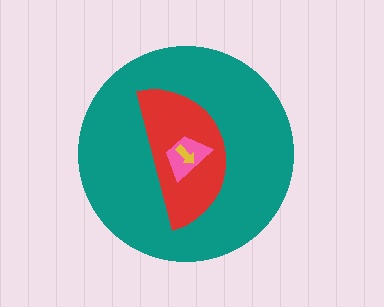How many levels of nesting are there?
4.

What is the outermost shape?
The teal circle.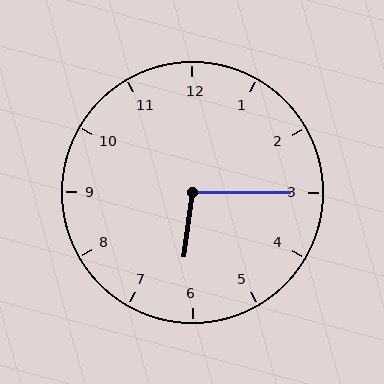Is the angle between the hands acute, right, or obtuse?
It is obtuse.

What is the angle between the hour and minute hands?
Approximately 98 degrees.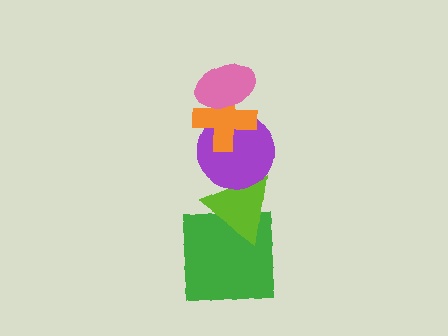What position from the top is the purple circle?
The purple circle is 3rd from the top.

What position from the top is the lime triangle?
The lime triangle is 4th from the top.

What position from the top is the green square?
The green square is 5th from the top.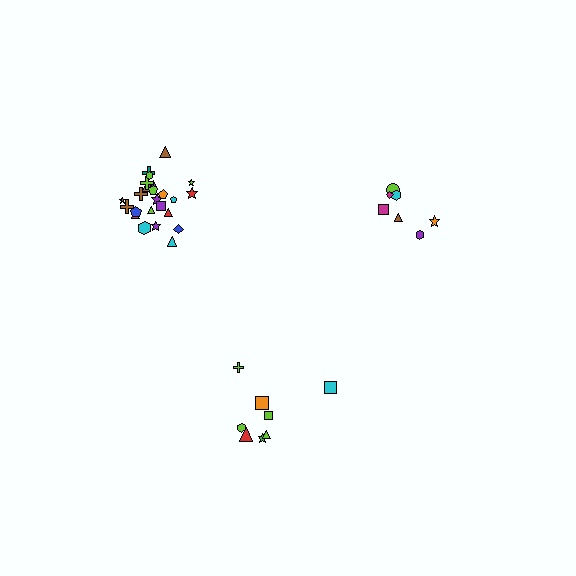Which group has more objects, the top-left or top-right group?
The top-left group.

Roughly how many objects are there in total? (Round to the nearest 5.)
Roughly 40 objects in total.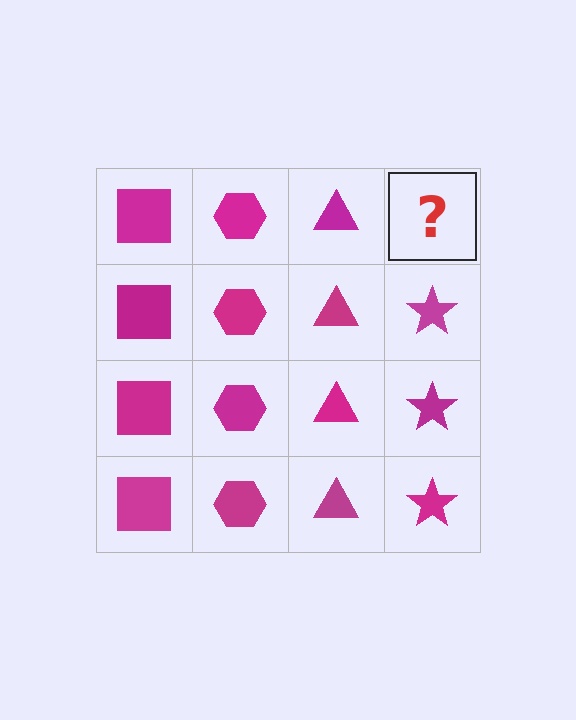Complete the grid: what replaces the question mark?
The question mark should be replaced with a magenta star.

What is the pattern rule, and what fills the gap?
The rule is that each column has a consistent shape. The gap should be filled with a magenta star.